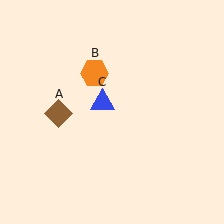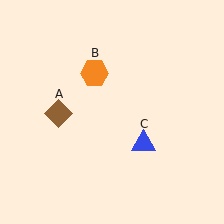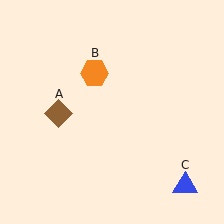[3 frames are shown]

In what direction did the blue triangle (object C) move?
The blue triangle (object C) moved down and to the right.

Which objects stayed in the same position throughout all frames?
Brown diamond (object A) and orange hexagon (object B) remained stationary.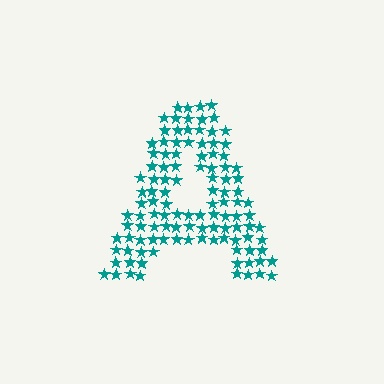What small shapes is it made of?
It is made of small stars.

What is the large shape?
The large shape is the letter A.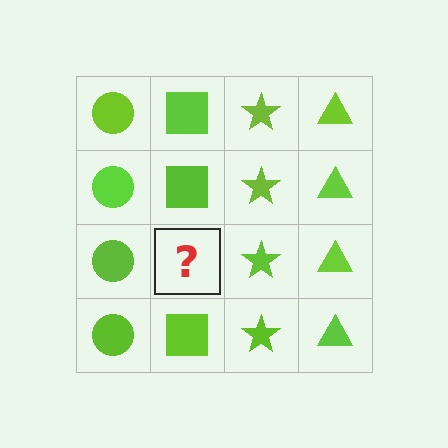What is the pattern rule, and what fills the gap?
The rule is that each column has a consistent shape. The gap should be filled with a lime square.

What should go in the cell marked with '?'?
The missing cell should contain a lime square.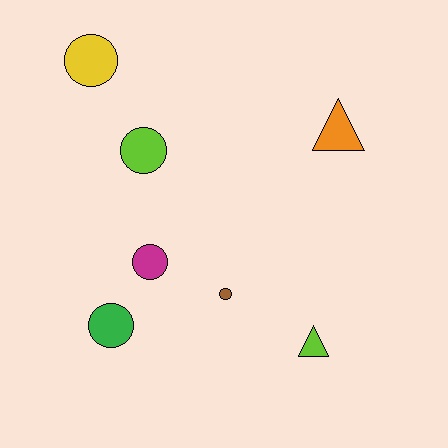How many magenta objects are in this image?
There is 1 magenta object.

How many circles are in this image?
There are 5 circles.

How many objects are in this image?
There are 7 objects.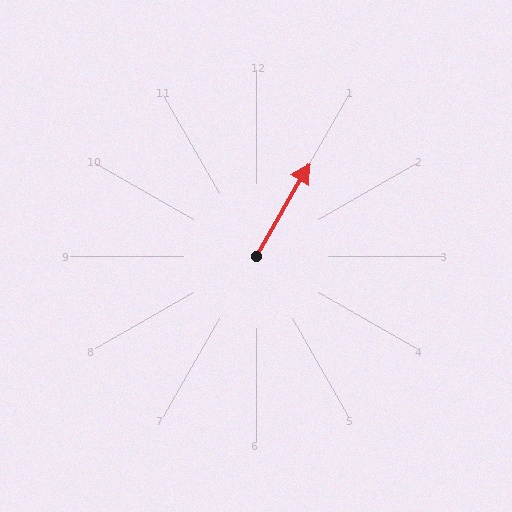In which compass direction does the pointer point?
Northeast.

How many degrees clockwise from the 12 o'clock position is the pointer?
Approximately 30 degrees.